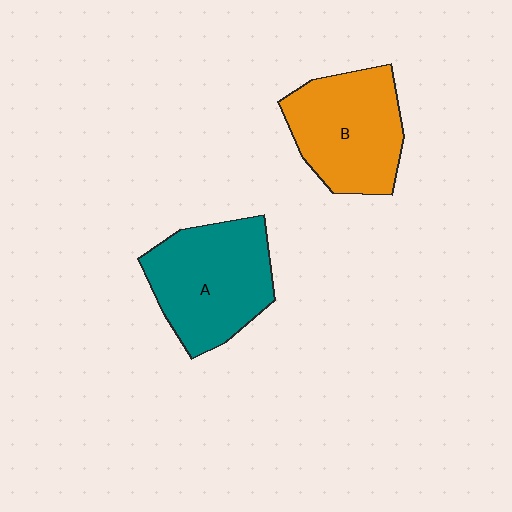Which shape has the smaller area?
Shape B (orange).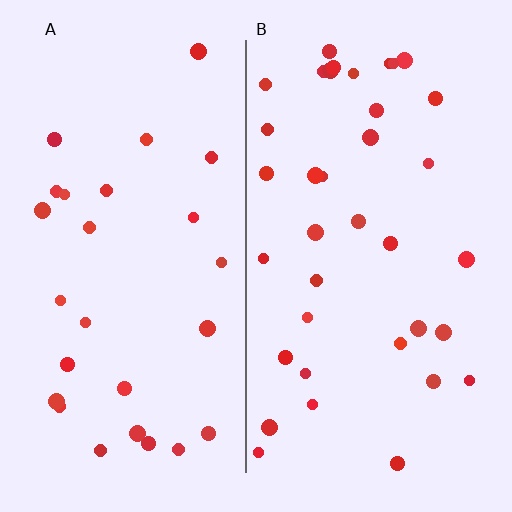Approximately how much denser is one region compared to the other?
Approximately 1.4× — region B over region A.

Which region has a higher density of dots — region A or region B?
B (the right).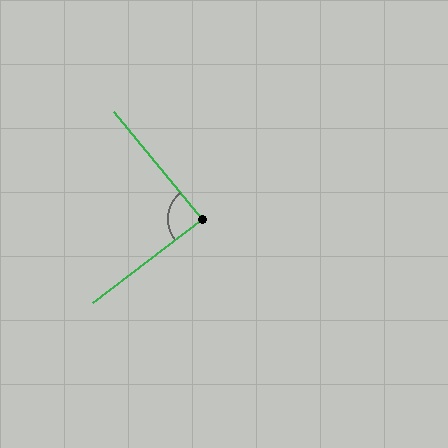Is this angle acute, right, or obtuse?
It is approximately a right angle.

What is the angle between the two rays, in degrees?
Approximately 88 degrees.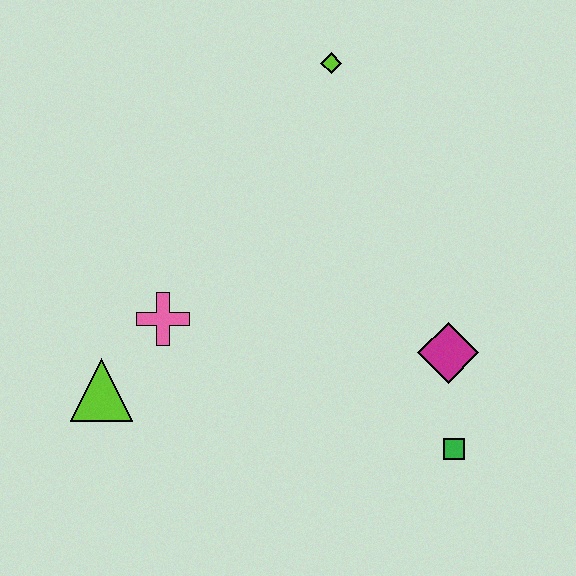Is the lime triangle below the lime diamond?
Yes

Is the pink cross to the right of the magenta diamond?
No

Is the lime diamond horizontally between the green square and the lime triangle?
Yes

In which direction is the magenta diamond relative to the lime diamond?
The magenta diamond is below the lime diamond.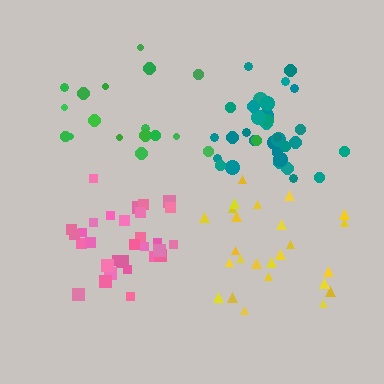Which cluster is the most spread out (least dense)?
Green.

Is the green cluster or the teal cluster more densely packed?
Teal.